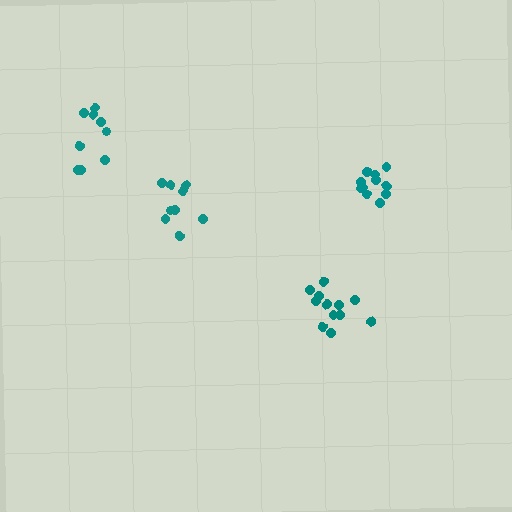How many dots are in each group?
Group 1: 9 dots, Group 2: 11 dots, Group 3: 12 dots, Group 4: 9 dots (41 total).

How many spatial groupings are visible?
There are 4 spatial groupings.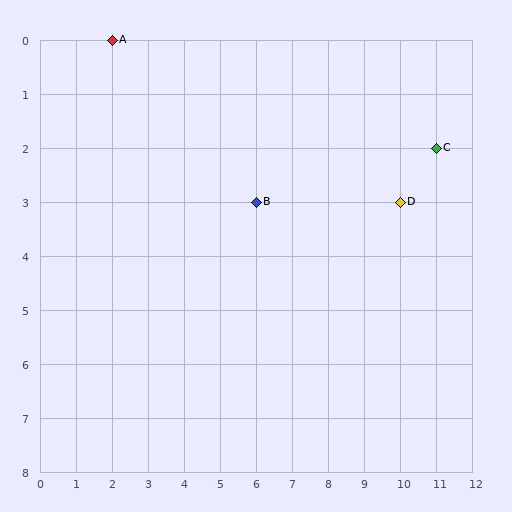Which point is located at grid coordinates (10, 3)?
Point D is at (10, 3).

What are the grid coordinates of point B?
Point B is at grid coordinates (6, 3).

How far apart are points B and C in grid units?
Points B and C are 5 columns and 1 row apart (about 5.1 grid units diagonally).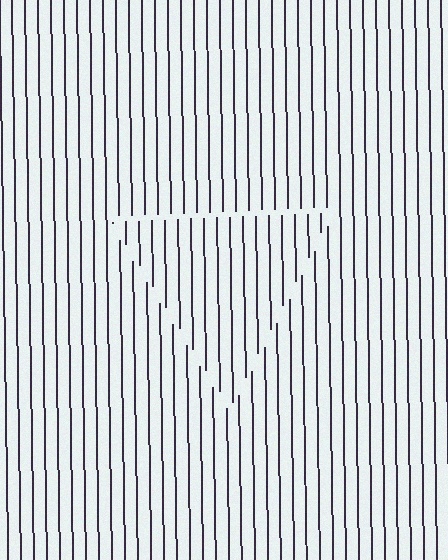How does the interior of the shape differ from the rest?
The interior of the shape contains the same grating, shifted by half a period — the contour is defined by the phase discontinuity where line-ends from the inner and outer gratings abut.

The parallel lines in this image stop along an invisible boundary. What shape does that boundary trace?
An illusory triangle. The interior of the shape contains the same grating, shifted by half a period — the contour is defined by the phase discontinuity where line-ends from the inner and outer gratings abut.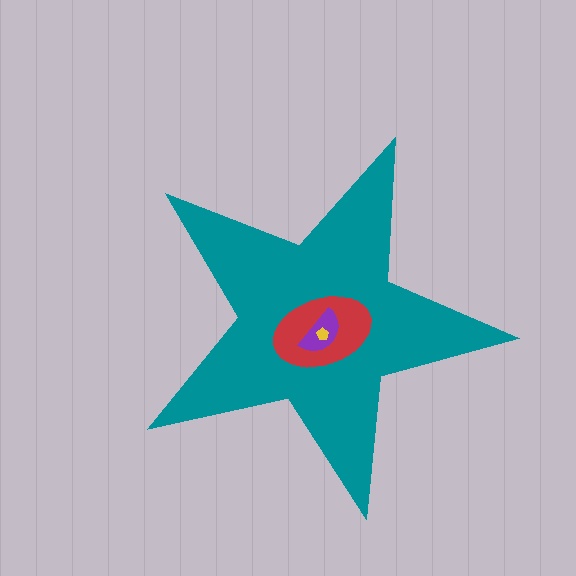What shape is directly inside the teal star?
The red ellipse.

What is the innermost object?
The yellow pentagon.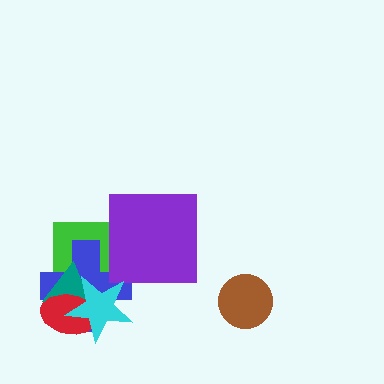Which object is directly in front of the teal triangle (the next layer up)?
The red ellipse is directly in front of the teal triangle.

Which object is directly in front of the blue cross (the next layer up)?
The teal triangle is directly in front of the blue cross.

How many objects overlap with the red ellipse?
3 objects overlap with the red ellipse.